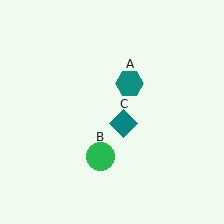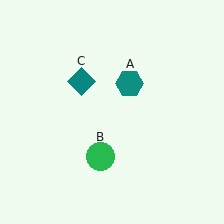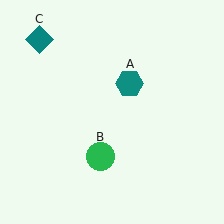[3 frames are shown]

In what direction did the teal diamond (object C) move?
The teal diamond (object C) moved up and to the left.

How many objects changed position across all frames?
1 object changed position: teal diamond (object C).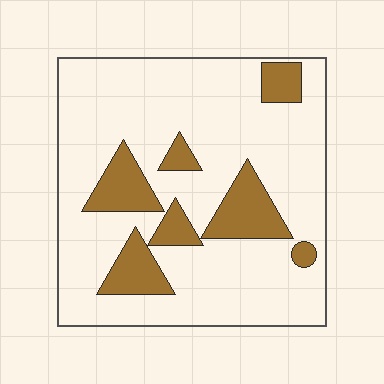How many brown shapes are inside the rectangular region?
7.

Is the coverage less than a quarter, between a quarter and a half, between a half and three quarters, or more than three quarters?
Less than a quarter.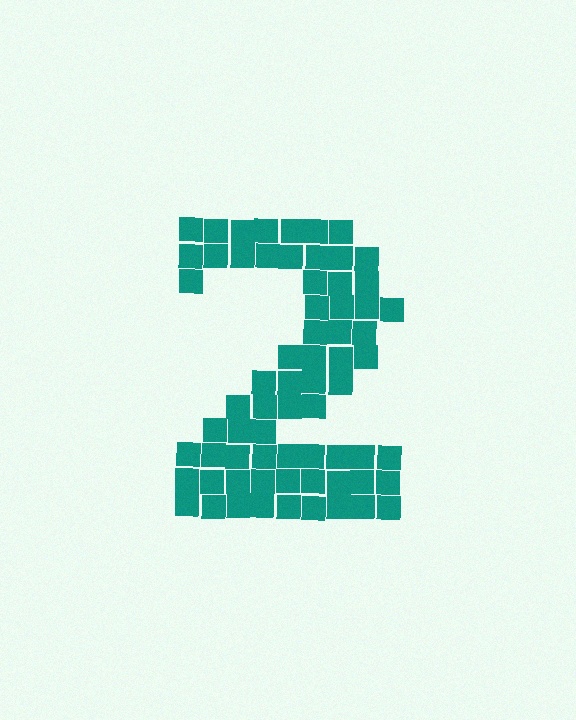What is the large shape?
The large shape is the digit 2.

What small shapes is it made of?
It is made of small squares.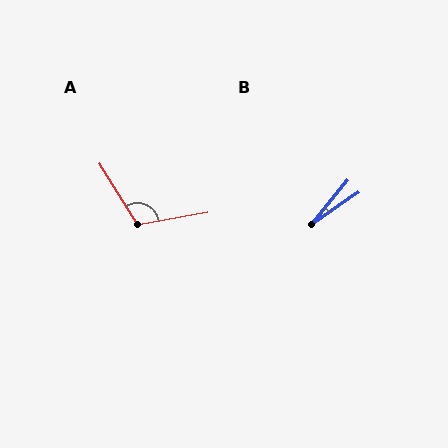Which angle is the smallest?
B, at approximately 15 degrees.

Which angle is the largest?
A, at approximately 112 degrees.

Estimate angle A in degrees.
Approximately 112 degrees.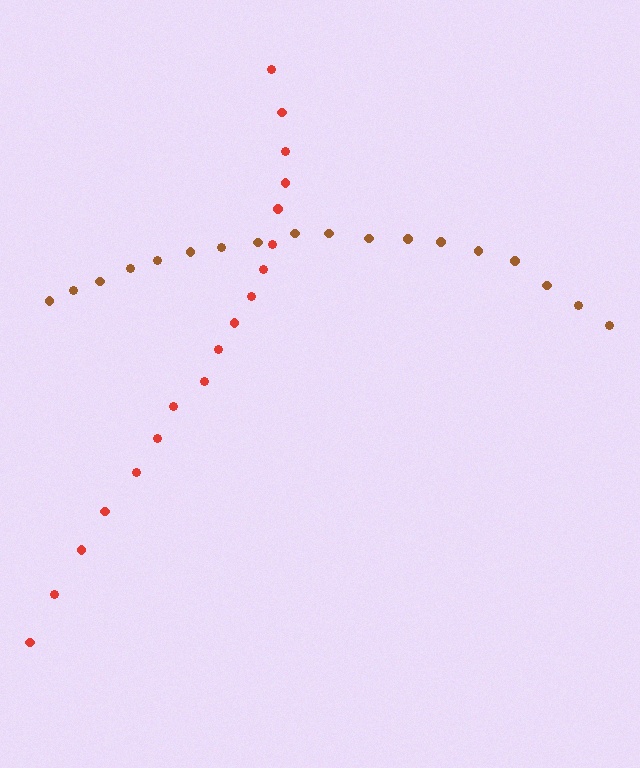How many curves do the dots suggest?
There are 2 distinct paths.